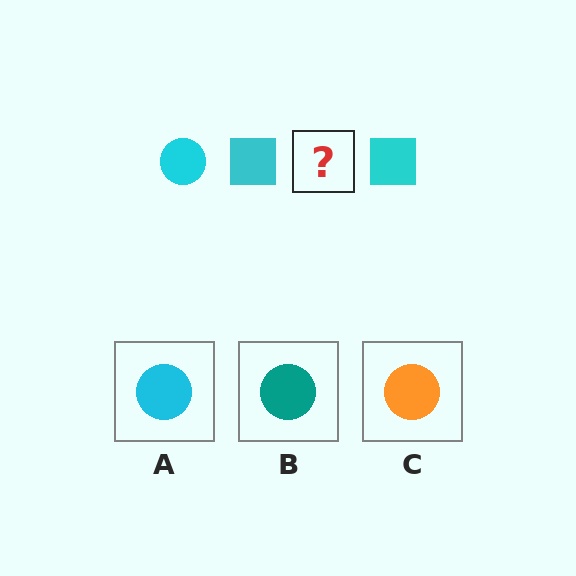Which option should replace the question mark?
Option A.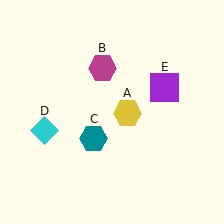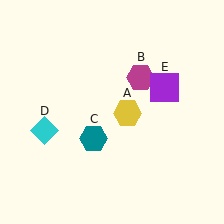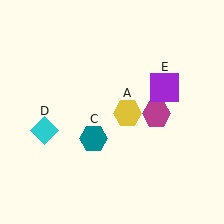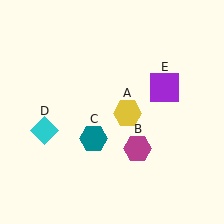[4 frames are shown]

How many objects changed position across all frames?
1 object changed position: magenta hexagon (object B).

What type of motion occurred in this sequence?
The magenta hexagon (object B) rotated clockwise around the center of the scene.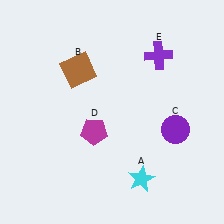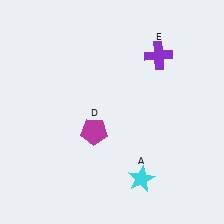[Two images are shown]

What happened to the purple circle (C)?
The purple circle (C) was removed in Image 2. It was in the bottom-right area of Image 1.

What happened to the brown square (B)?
The brown square (B) was removed in Image 2. It was in the top-left area of Image 1.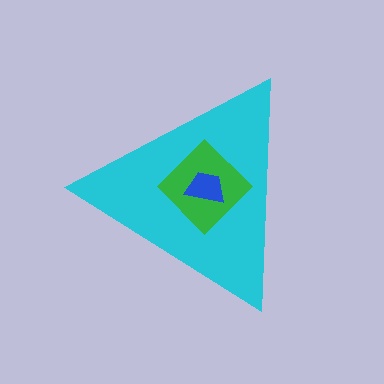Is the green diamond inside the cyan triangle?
Yes.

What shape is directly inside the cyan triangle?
The green diamond.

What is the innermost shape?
The blue trapezoid.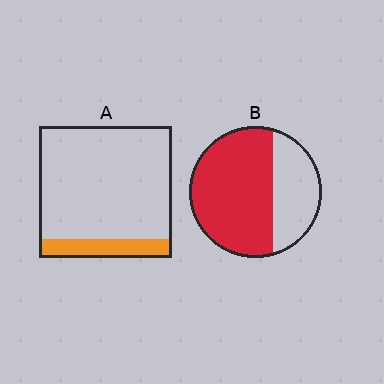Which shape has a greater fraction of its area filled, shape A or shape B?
Shape B.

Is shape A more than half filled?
No.